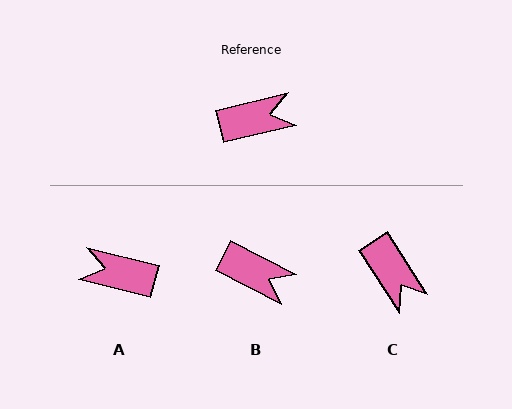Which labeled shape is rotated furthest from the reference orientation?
A, about 153 degrees away.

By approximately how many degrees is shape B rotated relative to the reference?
Approximately 41 degrees clockwise.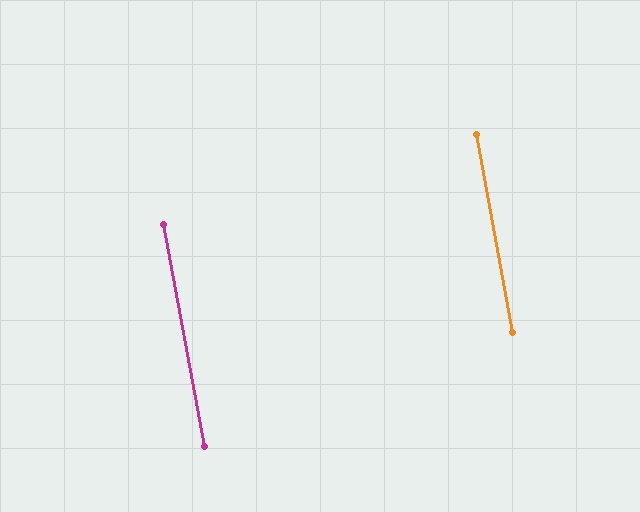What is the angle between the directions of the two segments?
Approximately 0 degrees.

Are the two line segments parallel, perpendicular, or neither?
Parallel — their directions differ by only 0.0°.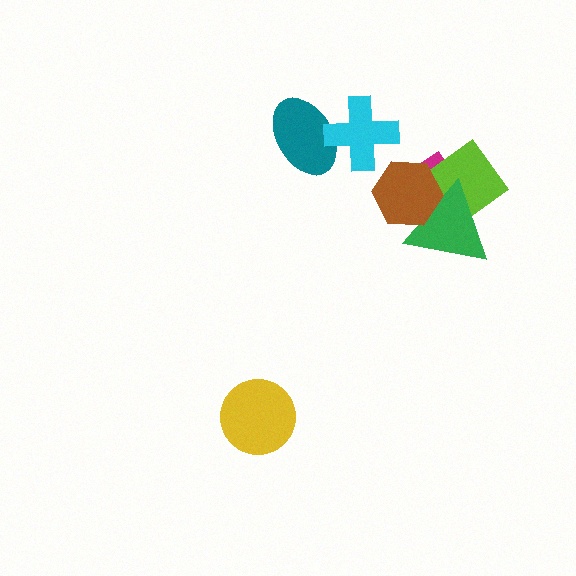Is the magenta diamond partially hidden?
Yes, it is partially covered by another shape.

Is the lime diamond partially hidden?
Yes, it is partially covered by another shape.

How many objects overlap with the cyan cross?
1 object overlaps with the cyan cross.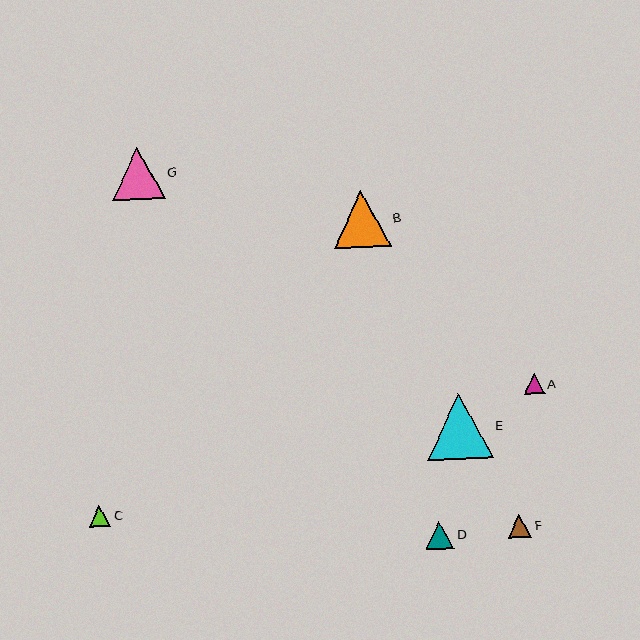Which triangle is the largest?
Triangle E is the largest with a size of approximately 66 pixels.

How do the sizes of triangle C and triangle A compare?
Triangle C and triangle A are approximately the same size.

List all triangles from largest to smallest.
From largest to smallest: E, B, G, D, F, C, A.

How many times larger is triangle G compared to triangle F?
Triangle G is approximately 2.2 times the size of triangle F.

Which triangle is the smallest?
Triangle A is the smallest with a size of approximately 21 pixels.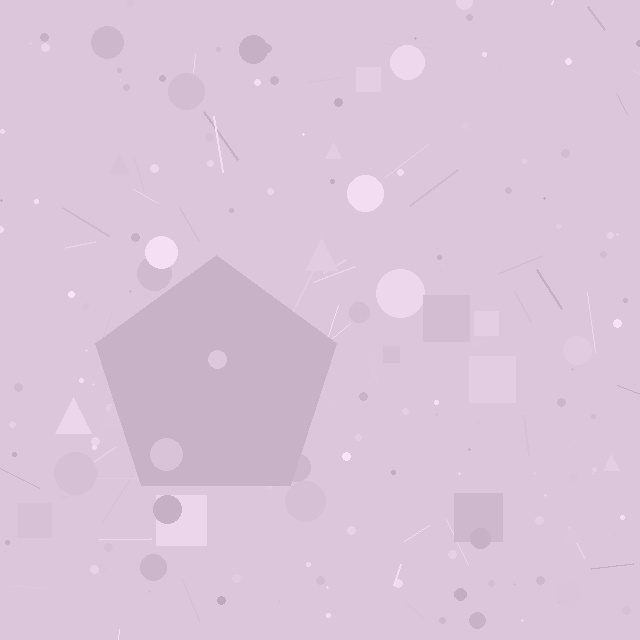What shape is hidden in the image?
A pentagon is hidden in the image.